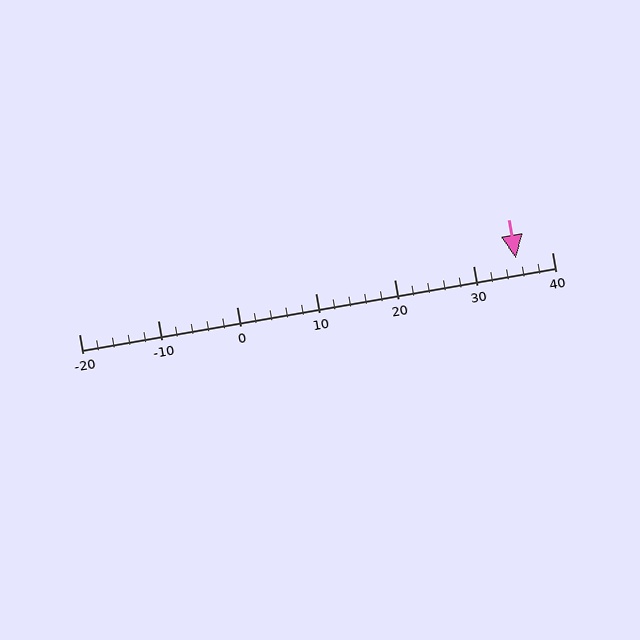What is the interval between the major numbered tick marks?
The major tick marks are spaced 10 units apart.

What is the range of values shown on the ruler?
The ruler shows values from -20 to 40.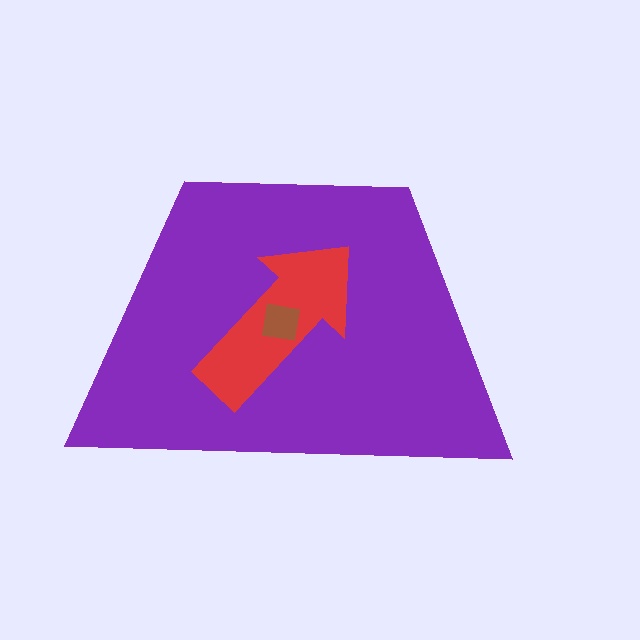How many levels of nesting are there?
3.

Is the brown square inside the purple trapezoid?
Yes.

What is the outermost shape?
The purple trapezoid.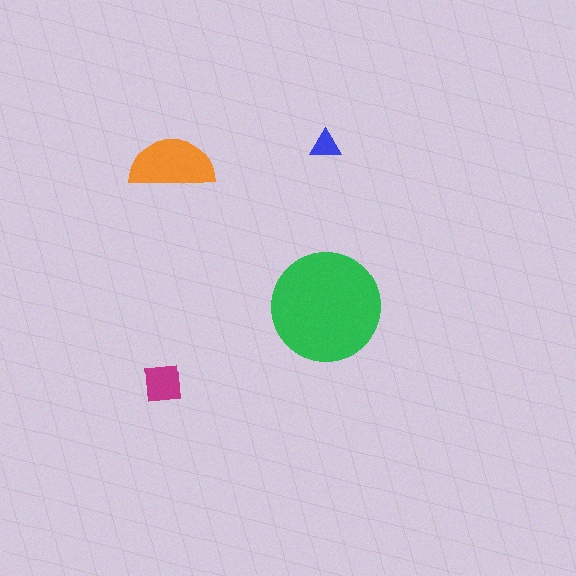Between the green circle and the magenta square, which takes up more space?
The green circle.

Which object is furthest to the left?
The magenta square is leftmost.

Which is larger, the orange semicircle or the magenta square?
The orange semicircle.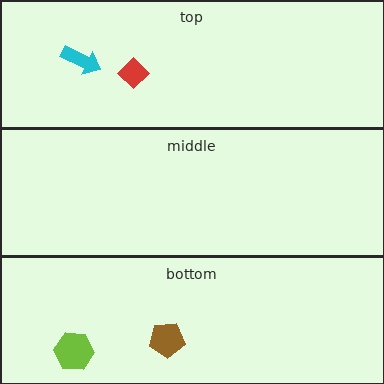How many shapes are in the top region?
2.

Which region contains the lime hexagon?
The bottom region.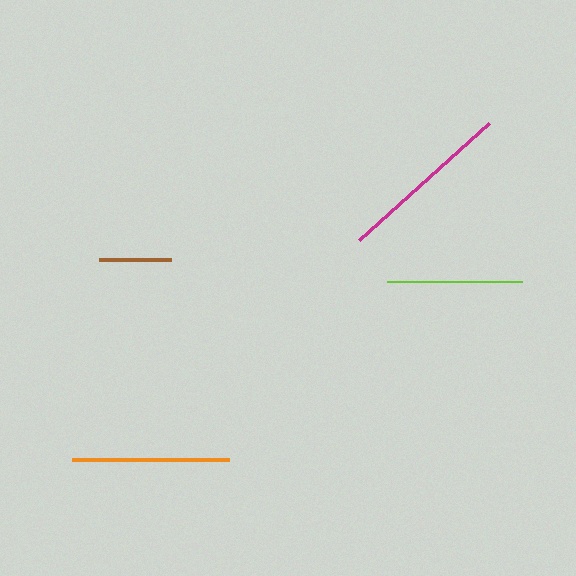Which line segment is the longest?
The magenta line is the longest at approximately 174 pixels.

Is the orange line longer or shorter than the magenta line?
The magenta line is longer than the orange line.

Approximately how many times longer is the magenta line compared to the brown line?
The magenta line is approximately 2.4 times the length of the brown line.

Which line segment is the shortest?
The brown line is the shortest at approximately 71 pixels.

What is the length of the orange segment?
The orange segment is approximately 157 pixels long.